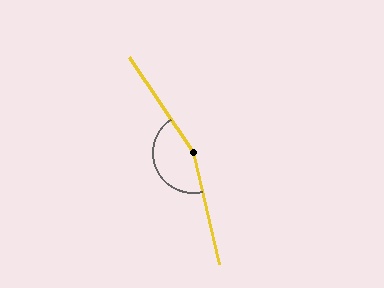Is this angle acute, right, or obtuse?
It is obtuse.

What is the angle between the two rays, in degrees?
Approximately 160 degrees.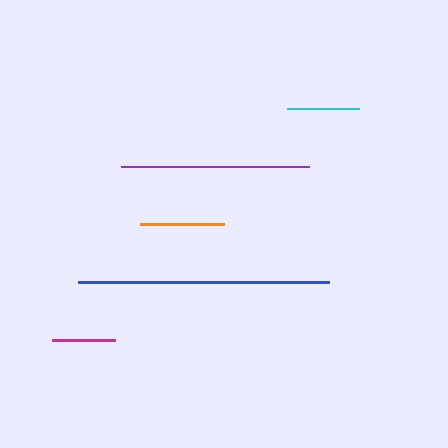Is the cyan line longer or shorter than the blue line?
The blue line is longer than the cyan line.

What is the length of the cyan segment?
The cyan segment is approximately 72 pixels long.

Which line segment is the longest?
The blue line is the longest at approximately 251 pixels.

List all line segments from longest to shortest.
From longest to shortest: blue, purple, orange, cyan, magenta.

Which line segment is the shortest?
The magenta line is the shortest at approximately 63 pixels.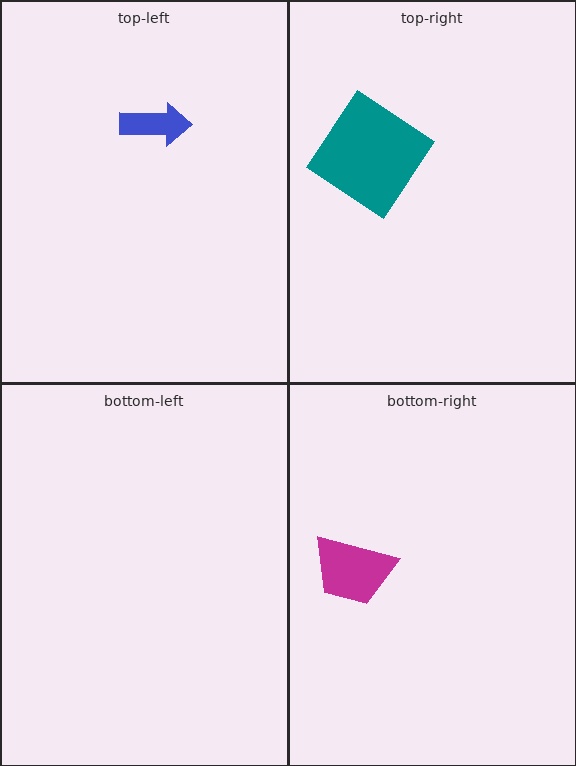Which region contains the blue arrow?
The top-left region.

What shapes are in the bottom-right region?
The magenta trapezoid.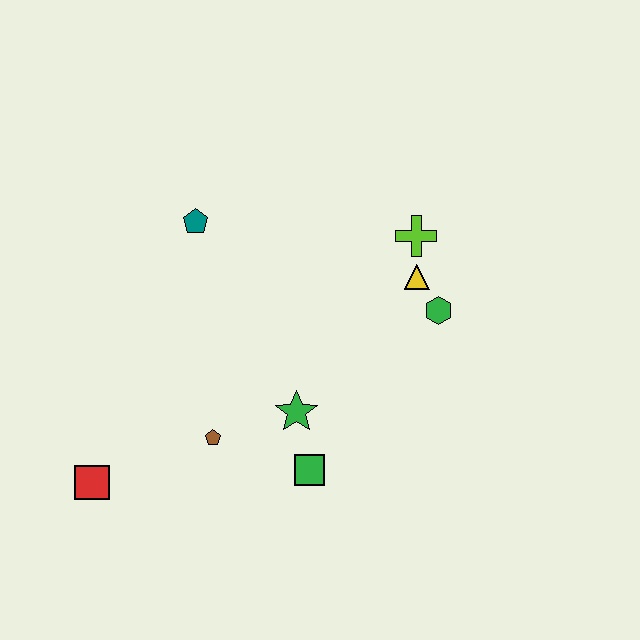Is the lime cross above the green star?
Yes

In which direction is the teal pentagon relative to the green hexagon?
The teal pentagon is to the left of the green hexagon.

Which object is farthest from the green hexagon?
The red square is farthest from the green hexagon.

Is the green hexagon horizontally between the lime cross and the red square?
No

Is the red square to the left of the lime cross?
Yes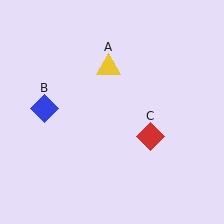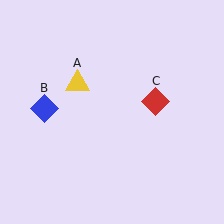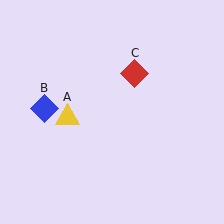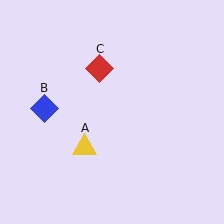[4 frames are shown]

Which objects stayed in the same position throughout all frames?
Blue diamond (object B) remained stationary.